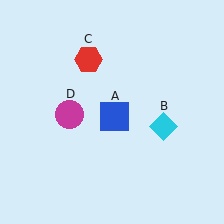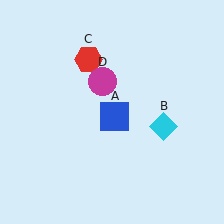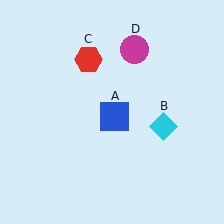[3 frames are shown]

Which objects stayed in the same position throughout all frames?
Blue square (object A) and cyan diamond (object B) and red hexagon (object C) remained stationary.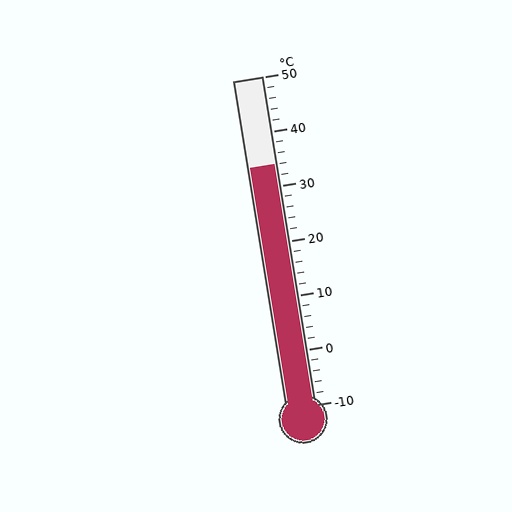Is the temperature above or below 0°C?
The temperature is above 0°C.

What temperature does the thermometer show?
The thermometer shows approximately 34°C.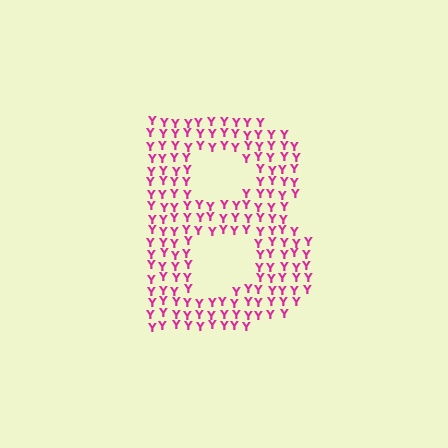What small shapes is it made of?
It is made of small letter Y's.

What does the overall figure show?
The overall figure shows the letter B.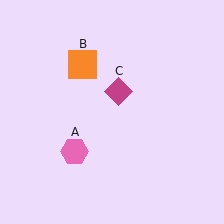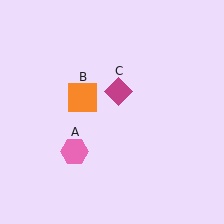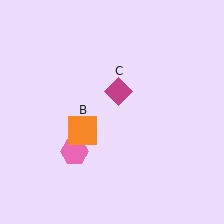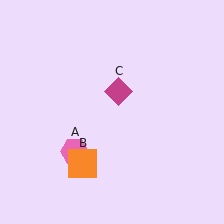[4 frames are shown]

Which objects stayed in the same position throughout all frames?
Pink hexagon (object A) and magenta diamond (object C) remained stationary.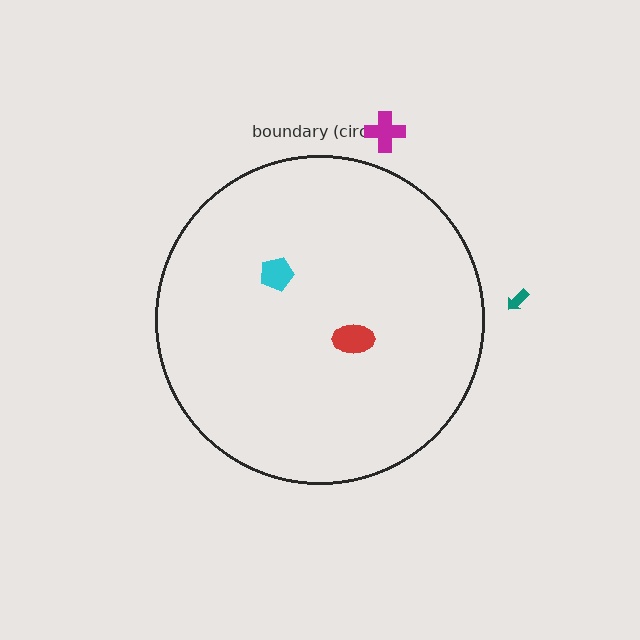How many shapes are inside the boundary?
2 inside, 2 outside.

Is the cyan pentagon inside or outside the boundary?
Inside.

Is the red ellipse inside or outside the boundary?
Inside.